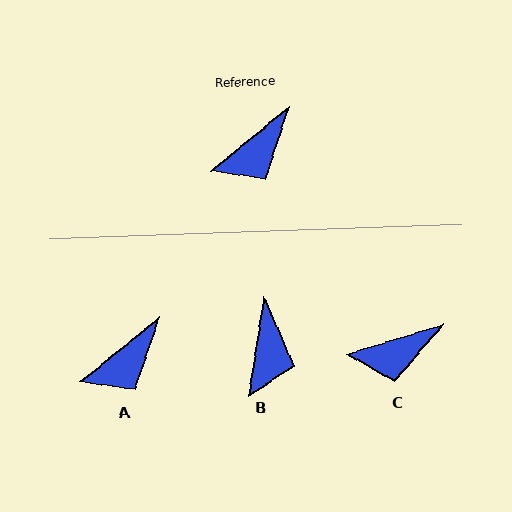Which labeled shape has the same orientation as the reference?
A.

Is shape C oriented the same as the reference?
No, it is off by about 22 degrees.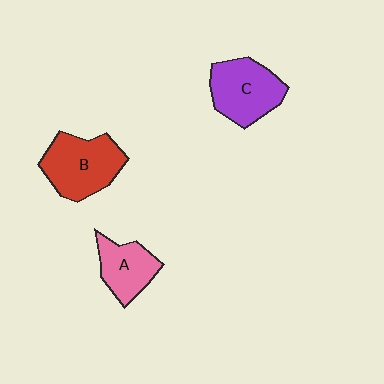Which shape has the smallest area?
Shape A (pink).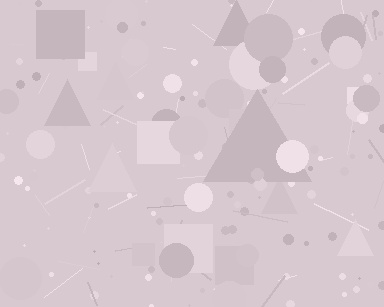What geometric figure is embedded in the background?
A triangle is embedded in the background.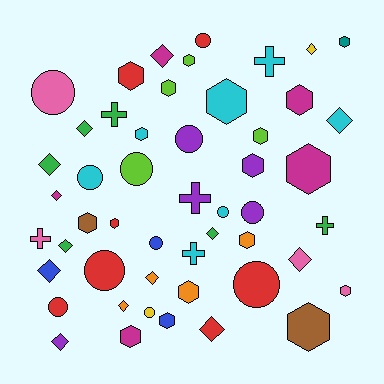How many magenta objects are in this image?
There are 5 magenta objects.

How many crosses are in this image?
There are 6 crosses.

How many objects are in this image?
There are 50 objects.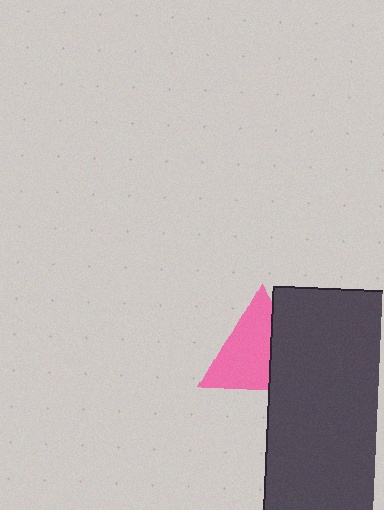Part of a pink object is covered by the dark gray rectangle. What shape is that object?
It is a triangle.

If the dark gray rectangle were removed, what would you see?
You would see the complete pink triangle.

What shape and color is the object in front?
The object in front is a dark gray rectangle.